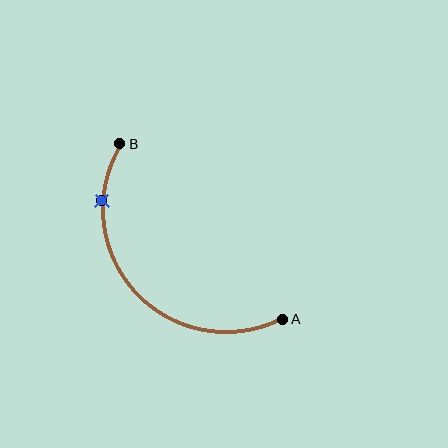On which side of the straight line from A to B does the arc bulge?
The arc bulges below and to the left of the straight line connecting A and B.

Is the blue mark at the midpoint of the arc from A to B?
No. The blue mark lies on the arc but is closer to endpoint B. The arc midpoint would be at the point on the curve equidistant along the arc from both A and B.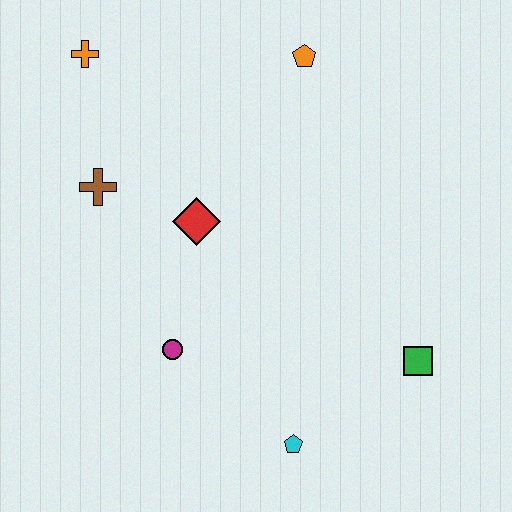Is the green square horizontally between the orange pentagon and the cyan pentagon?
No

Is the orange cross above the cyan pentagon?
Yes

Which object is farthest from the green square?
The orange cross is farthest from the green square.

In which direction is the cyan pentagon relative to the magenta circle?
The cyan pentagon is to the right of the magenta circle.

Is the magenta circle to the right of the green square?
No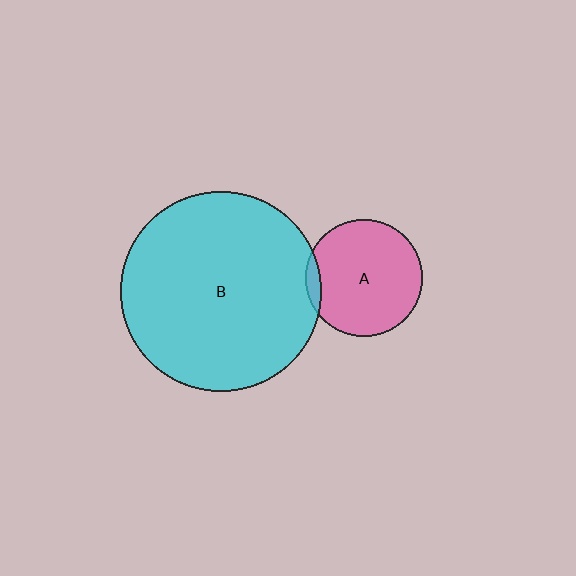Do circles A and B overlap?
Yes.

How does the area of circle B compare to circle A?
Approximately 2.9 times.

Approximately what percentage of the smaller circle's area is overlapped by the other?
Approximately 5%.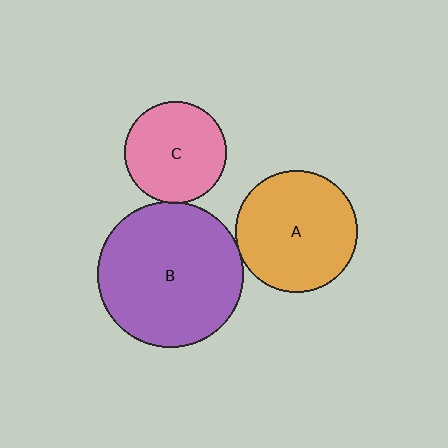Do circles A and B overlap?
Yes.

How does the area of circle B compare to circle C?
Approximately 2.1 times.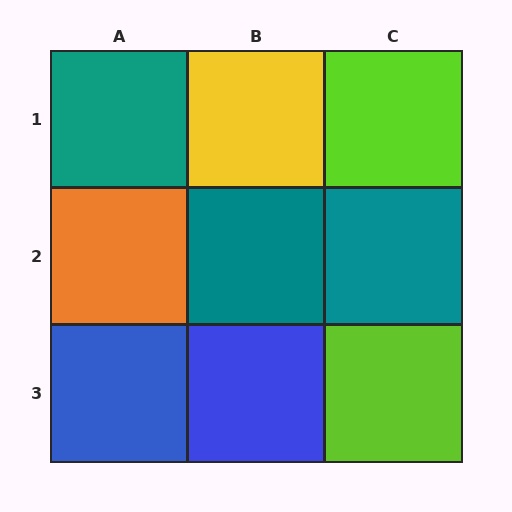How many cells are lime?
2 cells are lime.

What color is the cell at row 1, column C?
Lime.